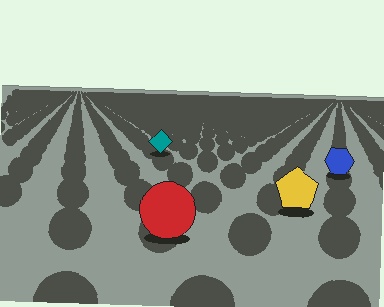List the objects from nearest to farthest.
From nearest to farthest: the red circle, the yellow pentagon, the blue hexagon, the teal diamond.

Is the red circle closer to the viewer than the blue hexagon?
Yes. The red circle is closer — you can tell from the texture gradient: the ground texture is coarser near it.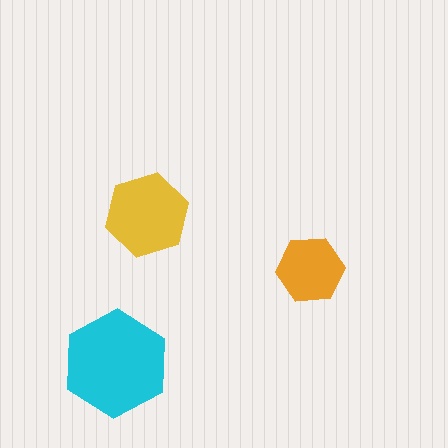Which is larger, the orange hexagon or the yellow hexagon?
The yellow one.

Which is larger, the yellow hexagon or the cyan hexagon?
The cyan one.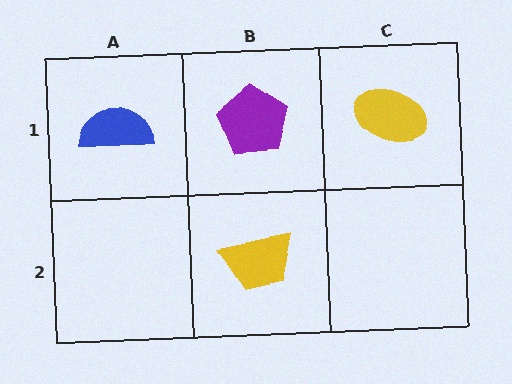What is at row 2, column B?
A yellow trapezoid.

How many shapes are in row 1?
3 shapes.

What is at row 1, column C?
A yellow ellipse.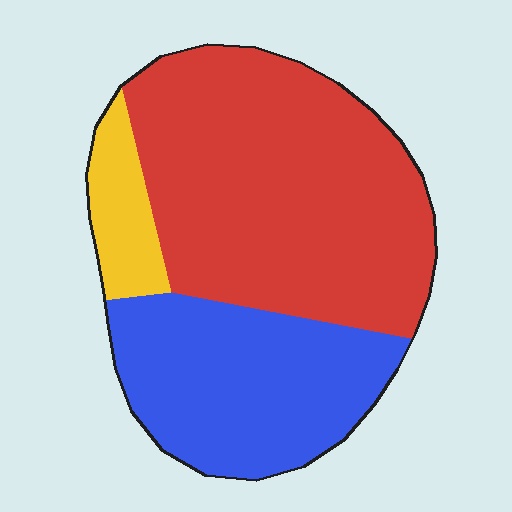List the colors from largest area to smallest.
From largest to smallest: red, blue, yellow.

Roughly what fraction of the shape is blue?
Blue takes up between a third and a half of the shape.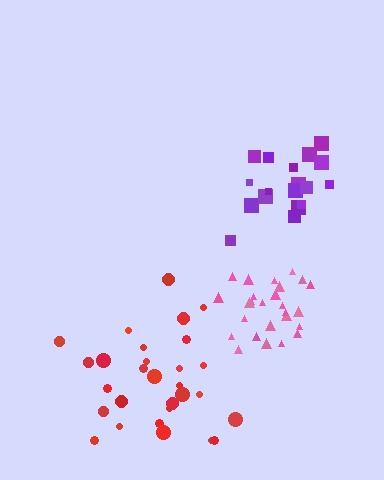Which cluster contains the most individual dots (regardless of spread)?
Red (29).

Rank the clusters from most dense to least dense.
purple, pink, red.